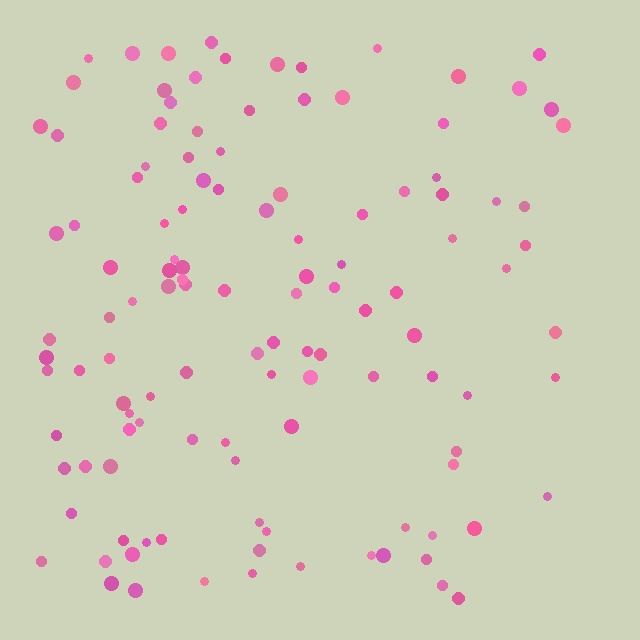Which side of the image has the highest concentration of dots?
The left.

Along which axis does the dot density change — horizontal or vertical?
Horizontal.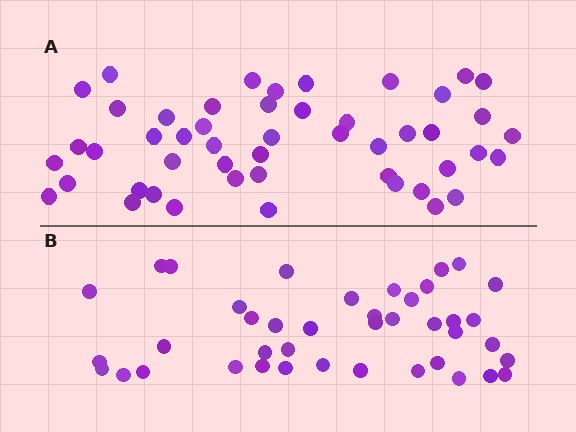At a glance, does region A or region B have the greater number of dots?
Region A (the top region) has more dots.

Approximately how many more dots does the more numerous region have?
Region A has roughly 8 or so more dots than region B.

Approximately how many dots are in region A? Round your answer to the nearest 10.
About 50 dots. (The exact count is 49, which rounds to 50.)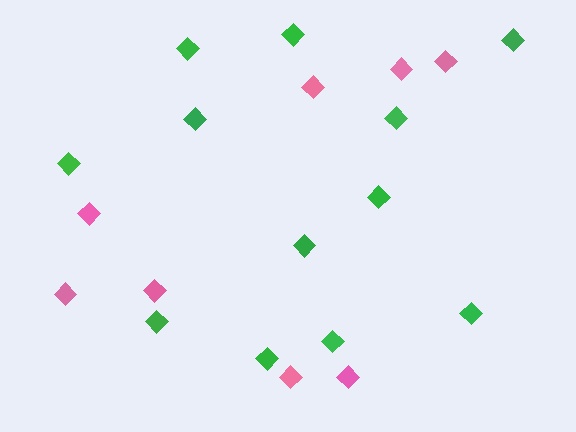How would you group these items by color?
There are 2 groups: one group of pink diamonds (8) and one group of green diamonds (12).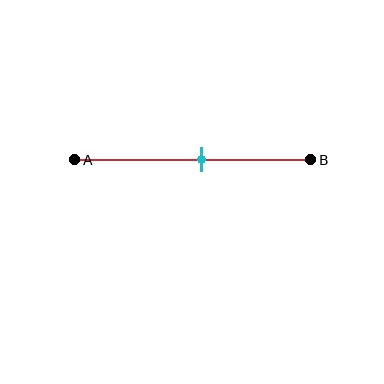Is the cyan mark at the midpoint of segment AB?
No, the mark is at about 55% from A, not at the 50% midpoint.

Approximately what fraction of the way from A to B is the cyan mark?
The cyan mark is approximately 55% of the way from A to B.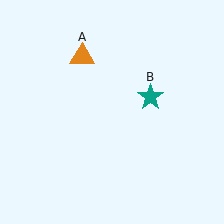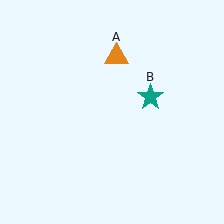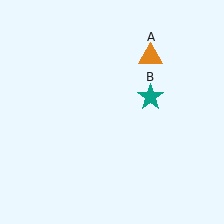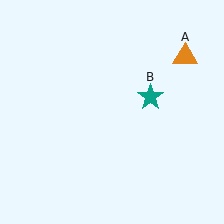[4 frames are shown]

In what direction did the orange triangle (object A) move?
The orange triangle (object A) moved right.